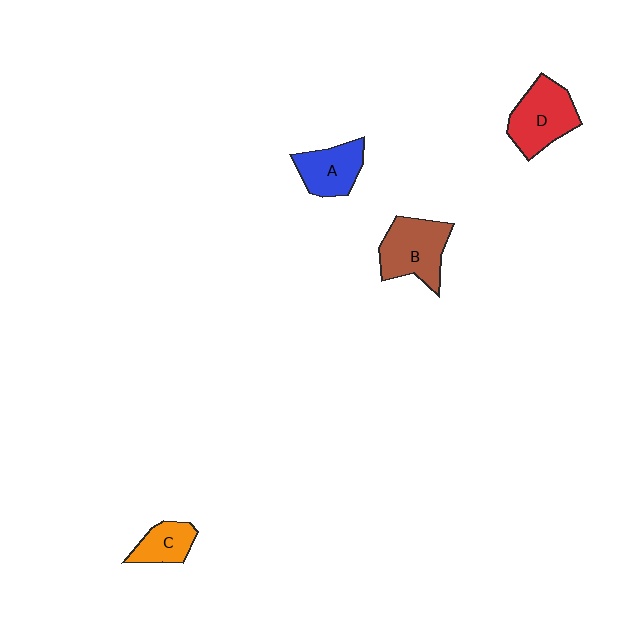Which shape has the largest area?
Shape B (brown).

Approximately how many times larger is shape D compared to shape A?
Approximately 1.3 times.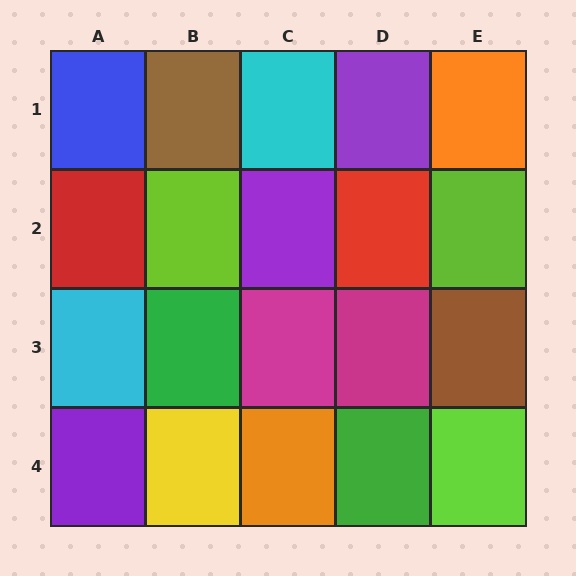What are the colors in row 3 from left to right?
Cyan, green, magenta, magenta, brown.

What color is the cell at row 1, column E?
Orange.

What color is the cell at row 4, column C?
Orange.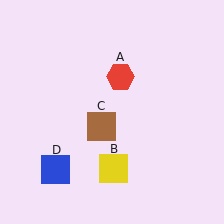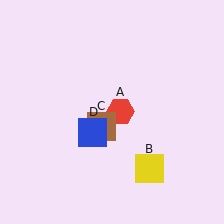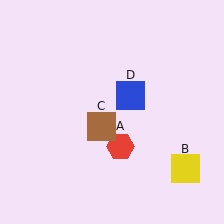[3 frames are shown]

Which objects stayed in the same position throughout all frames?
Brown square (object C) remained stationary.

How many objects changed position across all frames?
3 objects changed position: red hexagon (object A), yellow square (object B), blue square (object D).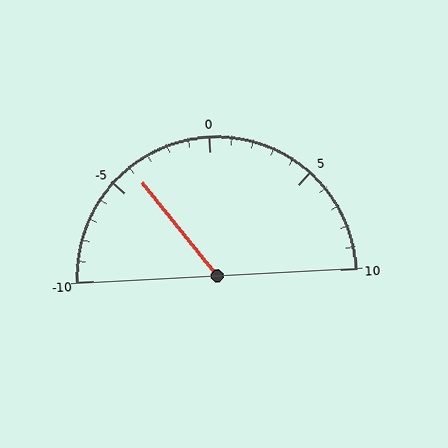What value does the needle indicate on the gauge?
The needle indicates approximately -4.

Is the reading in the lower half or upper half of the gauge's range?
The reading is in the lower half of the range (-10 to 10).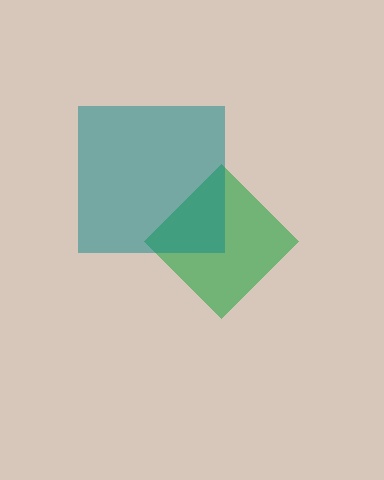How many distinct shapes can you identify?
There are 2 distinct shapes: a green diamond, a teal square.